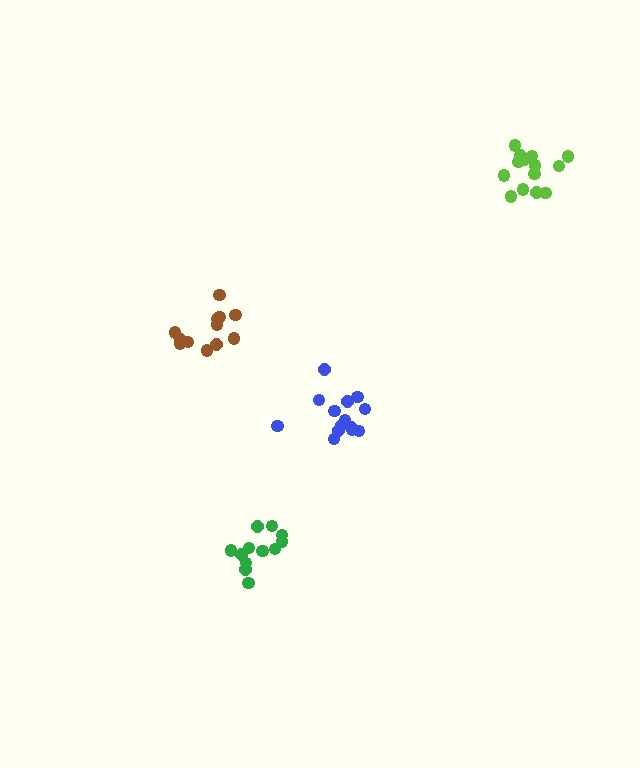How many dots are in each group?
Group 1: 14 dots, Group 2: 14 dots, Group 3: 12 dots, Group 4: 12 dots (52 total).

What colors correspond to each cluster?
The clusters are colored: blue, lime, green, brown.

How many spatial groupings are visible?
There are 4 spatial groupings.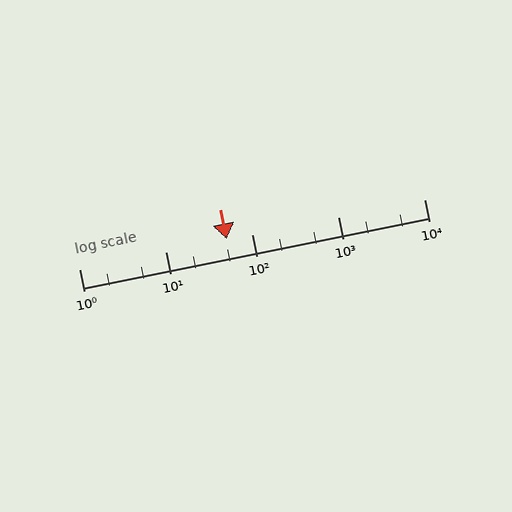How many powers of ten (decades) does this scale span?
The scale spans 4 decades, from 1 to 10000.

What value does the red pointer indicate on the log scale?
The pointer indicates approximately 51.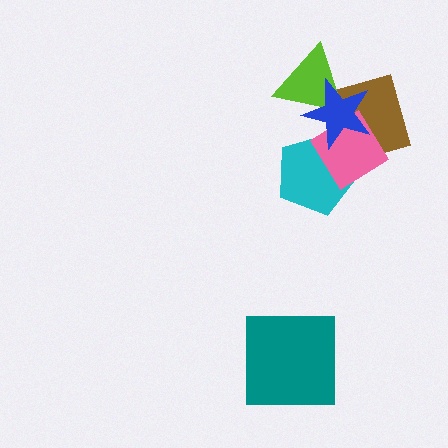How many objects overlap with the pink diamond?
3 objects overlap with the pink diamond.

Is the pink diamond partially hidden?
Yes, it is partially covered by another shape.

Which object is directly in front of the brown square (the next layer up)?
The pink diamond is directly in front of the brown square.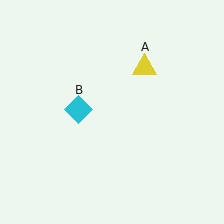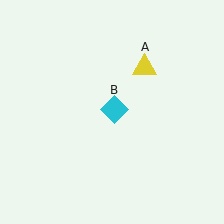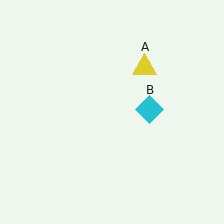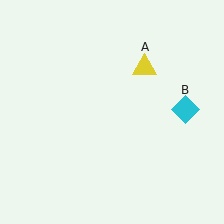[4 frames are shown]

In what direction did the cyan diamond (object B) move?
The cyan diamond (object B) moved right.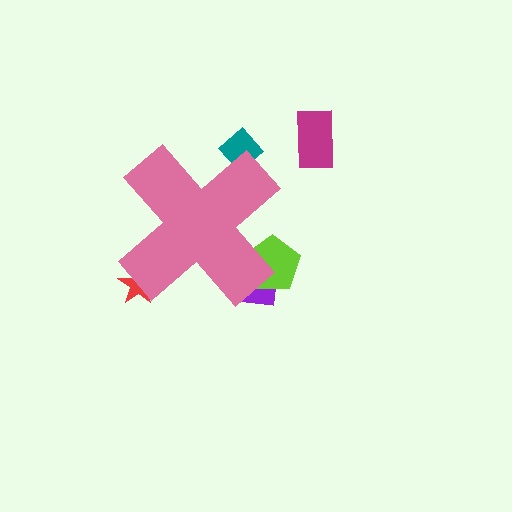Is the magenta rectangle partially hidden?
No, the magenta rectangle is fully visible.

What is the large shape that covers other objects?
A pink cross.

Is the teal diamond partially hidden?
Yes, the teal diamond is partially hidden behind the pink cross.